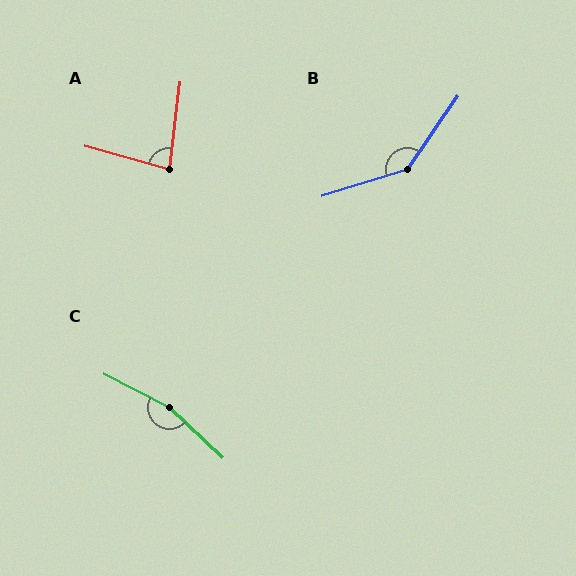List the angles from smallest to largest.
A (81°), B (142°), C (164°).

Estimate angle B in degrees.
Approximately 142 degrees.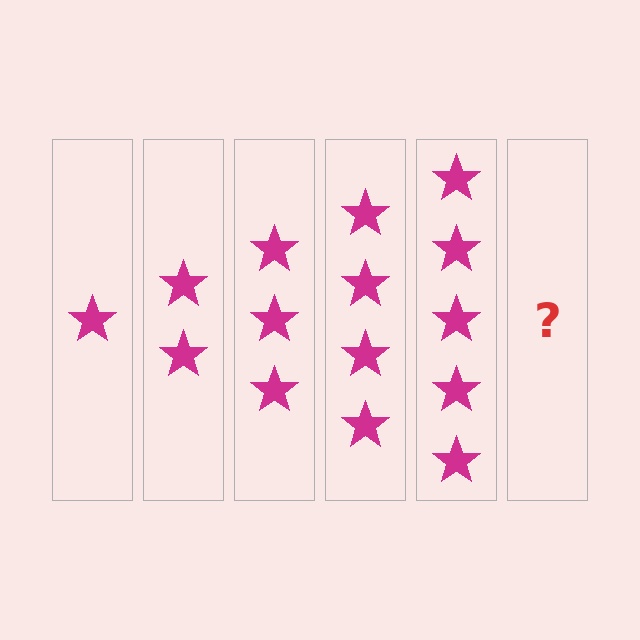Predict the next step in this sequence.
The next step is 6 stars.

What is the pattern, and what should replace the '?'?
The pattern is that each step adds one more star. The '?' should be 6 stars.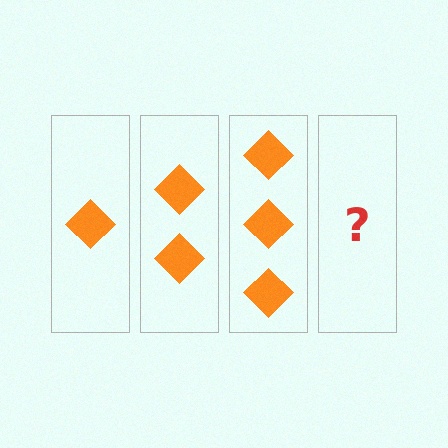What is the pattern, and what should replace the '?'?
The pattern is that each step adds one more diamond. The '?' should be 4 diamonds.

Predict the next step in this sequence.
The next step is 4 diamonds.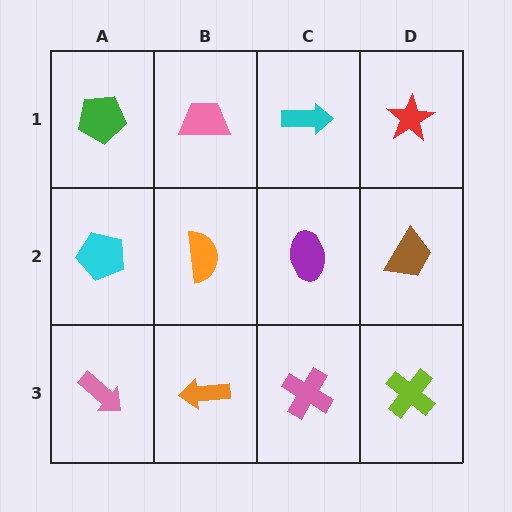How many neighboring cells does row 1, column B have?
3.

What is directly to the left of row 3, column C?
An orange arrow.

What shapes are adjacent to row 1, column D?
A brown trapezoid (row 2, column D), a cyan arrow (row 1, column C).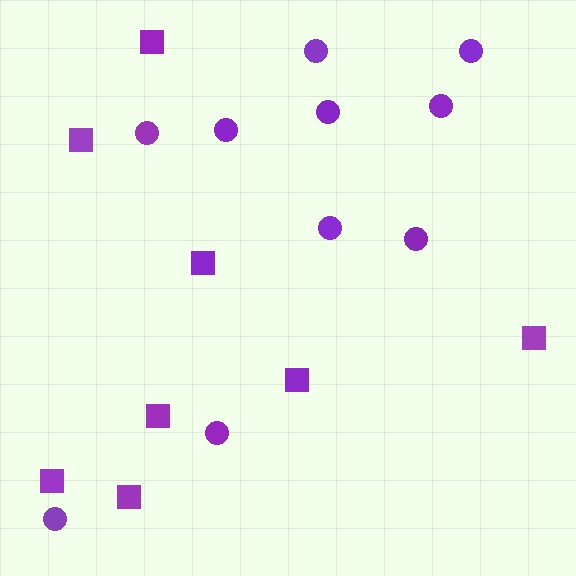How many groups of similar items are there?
There are 2 groups: one group of squares (8) and one group of circles (10).